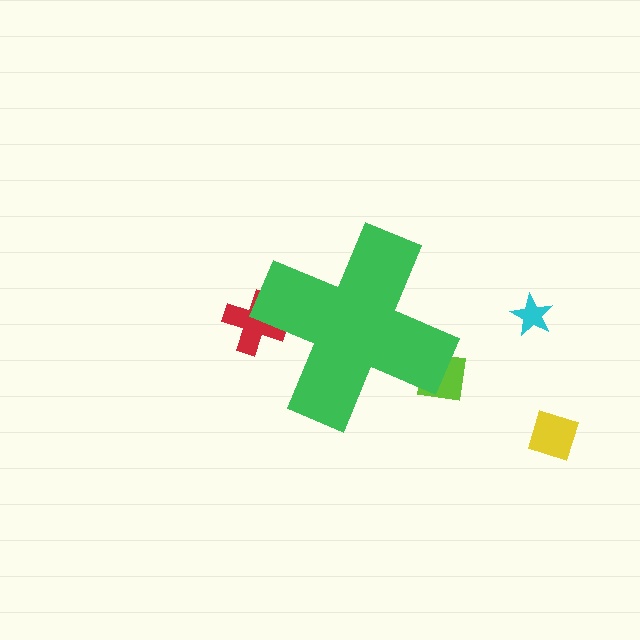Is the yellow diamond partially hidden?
No, the yellow diamond is fully visible.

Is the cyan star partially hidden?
No, the cyan star is fully visible.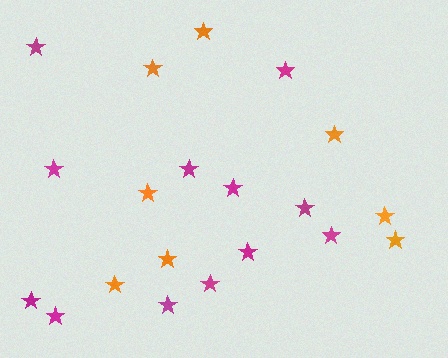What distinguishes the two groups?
There are 2 groups: one group of magenta stars (12) and one group of orange stars (8).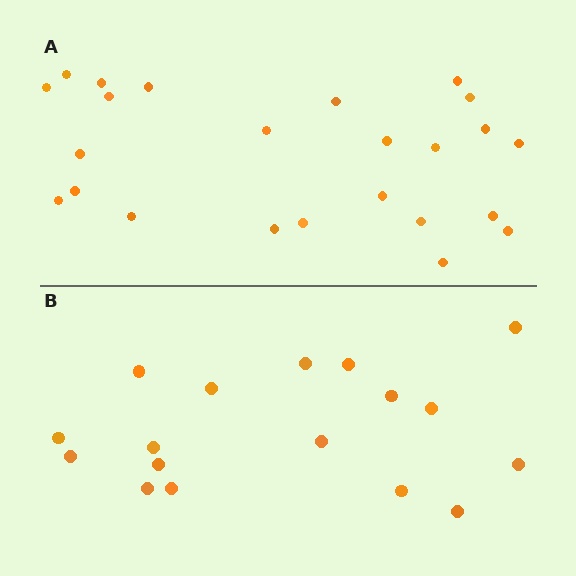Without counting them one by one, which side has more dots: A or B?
Region A (the top region) has more dots.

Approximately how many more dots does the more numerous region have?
Region A has roughly 8 or so more dots than region B.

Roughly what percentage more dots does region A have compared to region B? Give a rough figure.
About 40% more.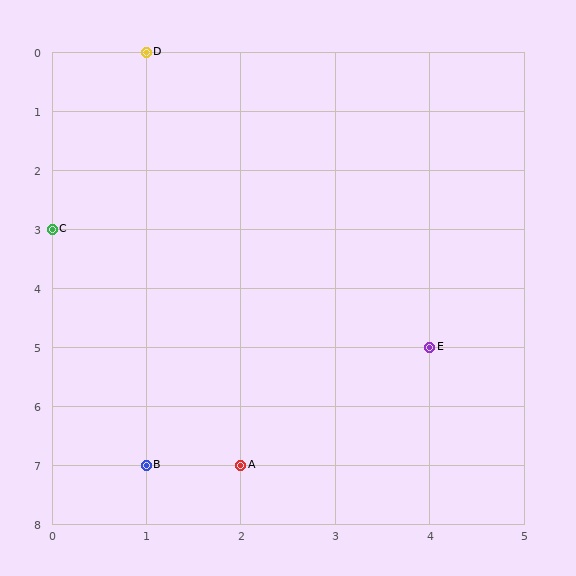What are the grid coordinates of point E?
Point E is at grid coordinates (4, 5).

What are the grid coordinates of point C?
Point C is at grid coordinates (0, 3).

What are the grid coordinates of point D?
Point D is at grid coordinates (1, 0).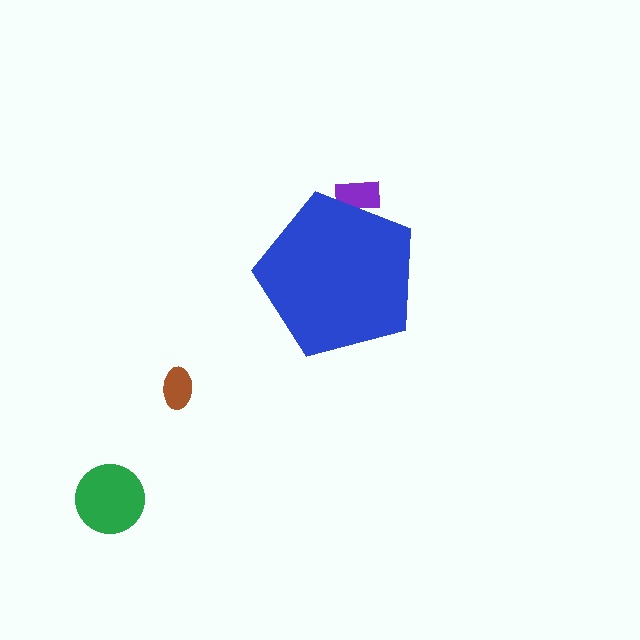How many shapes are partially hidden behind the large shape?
1 shape is partially hidden.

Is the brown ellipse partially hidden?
No, the brown ellipse is fully visible.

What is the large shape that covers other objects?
A blue pentagon.